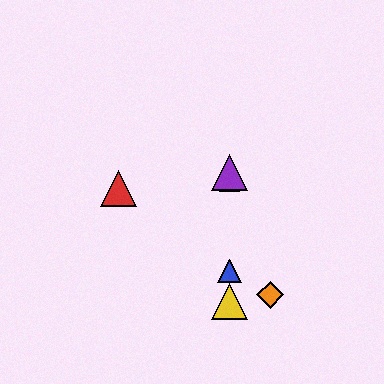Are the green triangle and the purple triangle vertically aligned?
Yes, both are at x≈230.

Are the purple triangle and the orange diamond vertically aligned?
No, the purple triangle is at x≈230 and the orange diamond is at x≈270.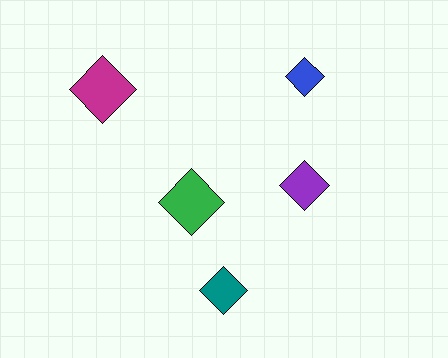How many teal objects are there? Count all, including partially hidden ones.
There is 1 teal object.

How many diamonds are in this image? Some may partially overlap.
There are 5 diamonds.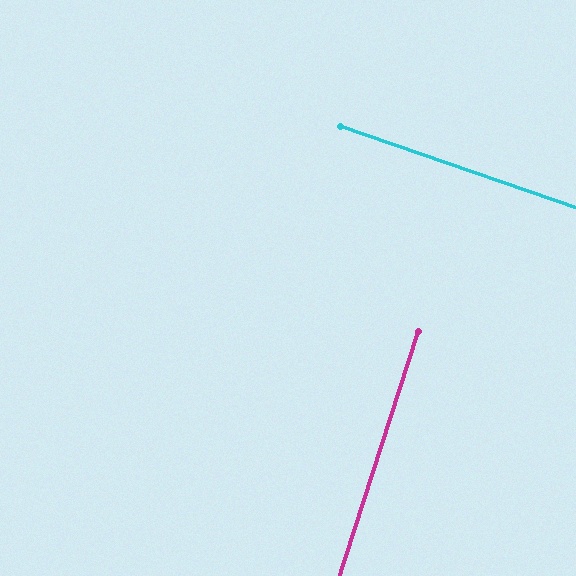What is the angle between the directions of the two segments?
Approximately 89 degrees.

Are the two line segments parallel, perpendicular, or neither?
Perpendicular — they meet at approximately 89°.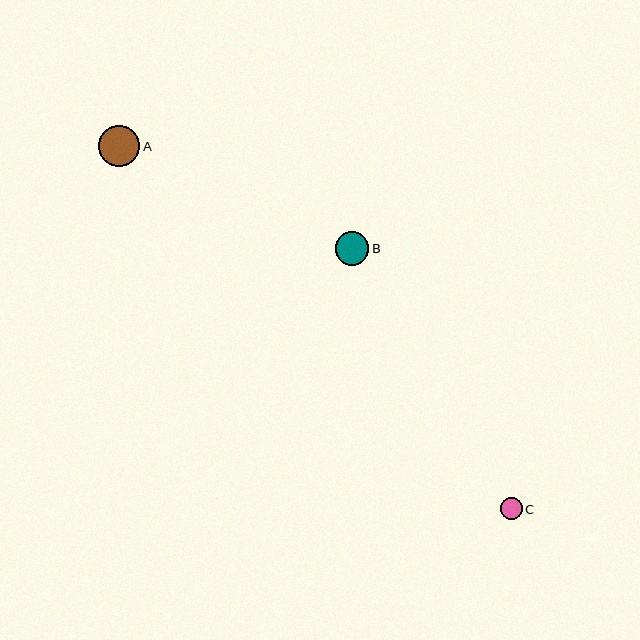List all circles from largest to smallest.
From largest to smallest: A, B, C.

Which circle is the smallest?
Circle C is the smallest with a size of approximately 22 pixels.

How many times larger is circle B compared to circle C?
Circle B is approximately 1.5 times the size of circle C.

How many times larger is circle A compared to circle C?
Circle A is approximately 1.9 times the size of circle C.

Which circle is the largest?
Circle A is the largest with a size of approximately 41 pixels.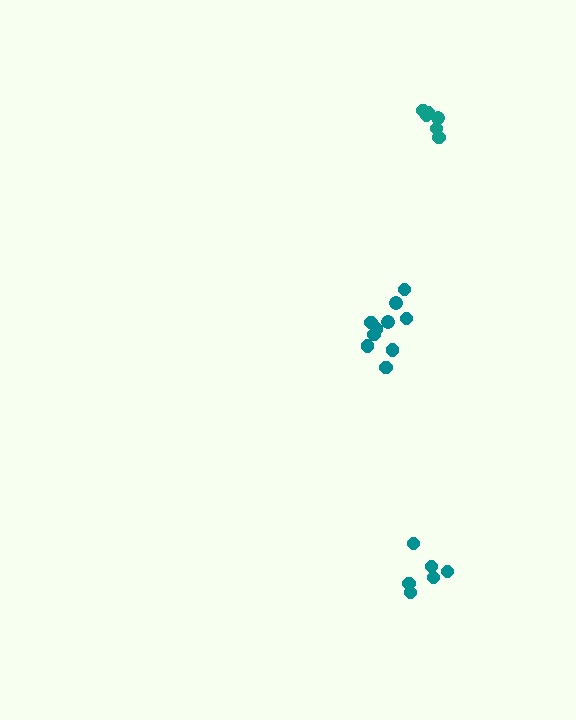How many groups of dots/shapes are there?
There are 3 groups.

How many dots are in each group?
Group 1: 6 dots, Group 2: 6 dots, Group 3: 10 dots (22 total).